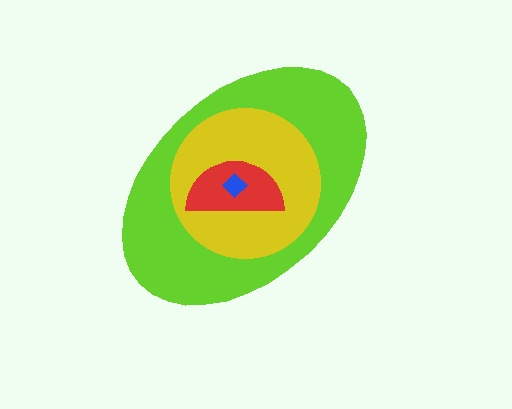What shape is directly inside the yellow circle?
The red semicircle.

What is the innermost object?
The blue diamond.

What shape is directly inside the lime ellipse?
The yellow circle.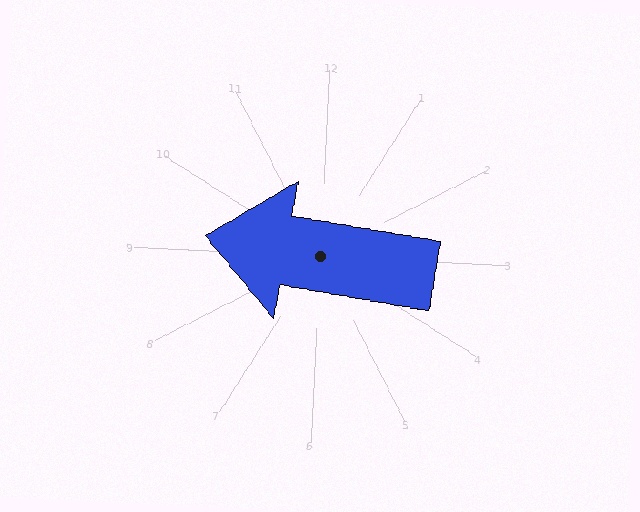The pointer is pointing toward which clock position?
Roughly 9 o'clock.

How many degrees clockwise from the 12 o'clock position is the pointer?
Approximately 277 degrees.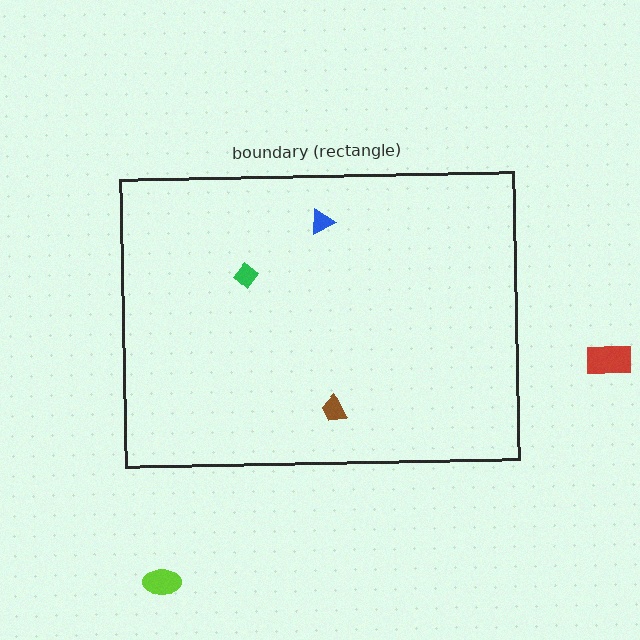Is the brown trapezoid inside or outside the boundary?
Inside.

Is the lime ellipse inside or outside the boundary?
Outside.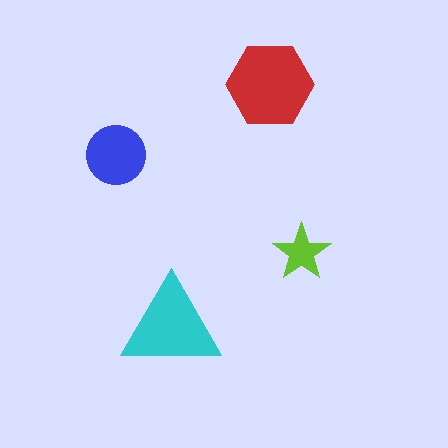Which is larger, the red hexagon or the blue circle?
The red hexagon.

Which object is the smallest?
The lime star.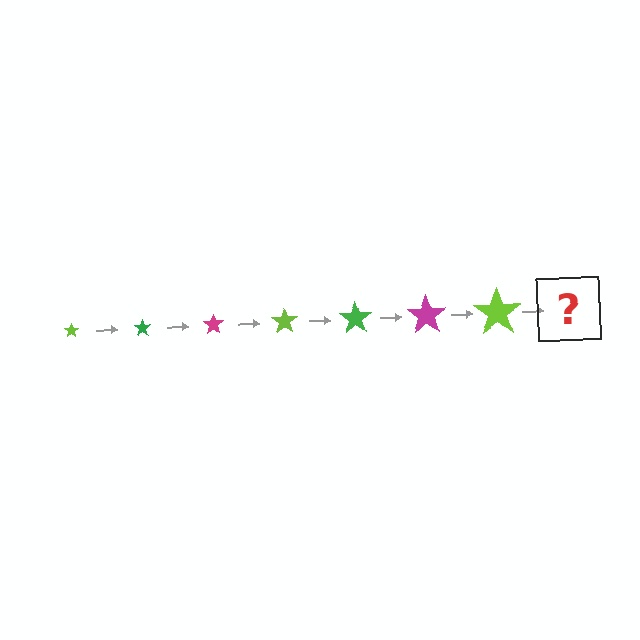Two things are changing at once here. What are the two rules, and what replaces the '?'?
The two rules are that the star grows larger each step and the color cycles through lime, green, and magenta. The '?' should be a green star, larger than the previous one.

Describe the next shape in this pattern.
It should be a green star, larger than the previous one.